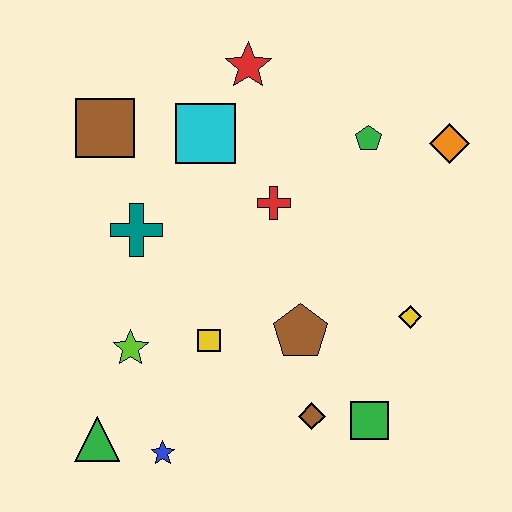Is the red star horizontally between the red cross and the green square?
No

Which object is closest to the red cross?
The cyan square is closest to the red cross.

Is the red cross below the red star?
Yes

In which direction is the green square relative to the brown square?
The green square is below the brown square.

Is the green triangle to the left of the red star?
Yes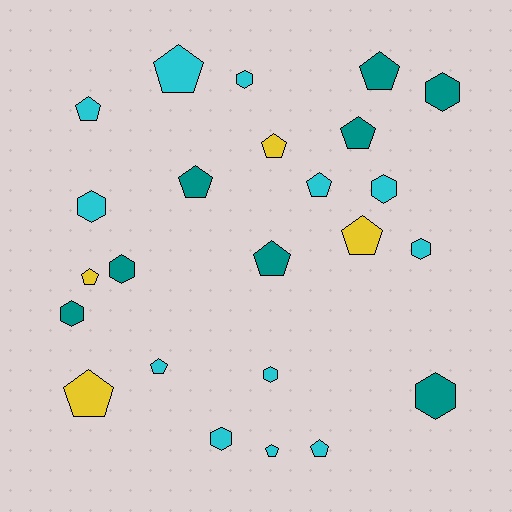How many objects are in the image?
There are 24 objects.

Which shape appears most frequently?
Pentagon, with 14 objects.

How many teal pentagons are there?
There are 4 teal pentagons.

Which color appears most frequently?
Cyan, with 12 objects.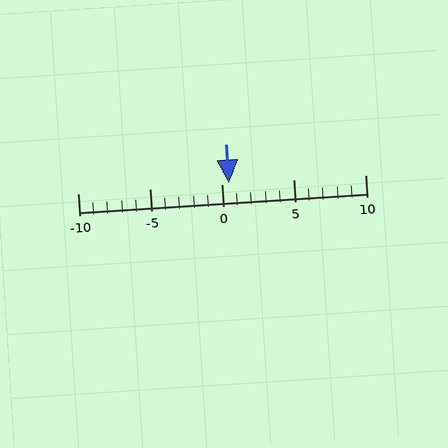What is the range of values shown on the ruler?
The ruler shows values from -10 to 10.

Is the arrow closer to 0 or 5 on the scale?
The arrow is closer to 0.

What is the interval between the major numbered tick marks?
The major tick marks are spaced 5 units apart.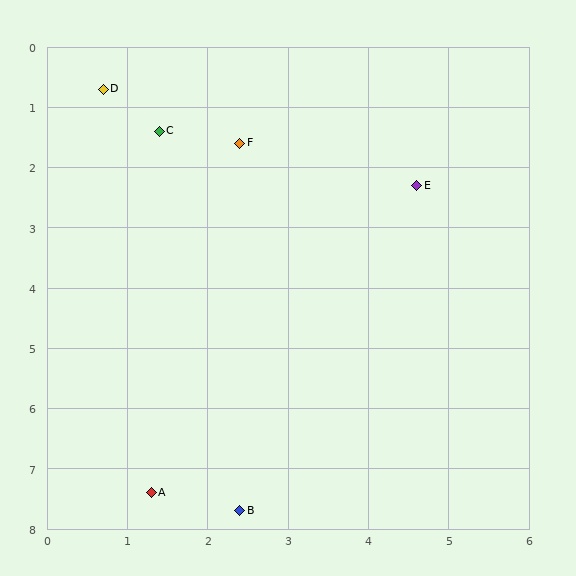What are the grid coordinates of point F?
Point F is at approximately (2.4, 1.6).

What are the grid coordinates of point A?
Point A is at approximately (1.3, 7.4).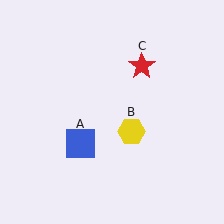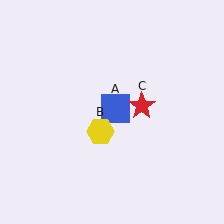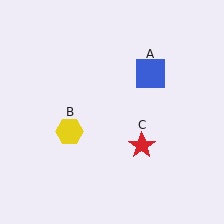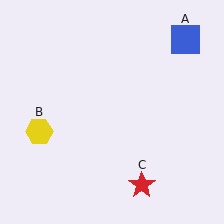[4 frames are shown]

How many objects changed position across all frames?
3 objects changed position: blue square (object A), yellow hexagon (object B), red star (object C).